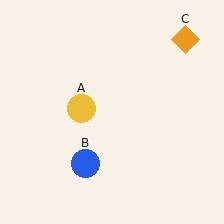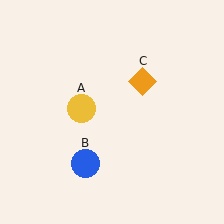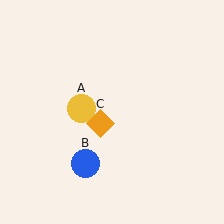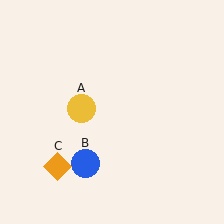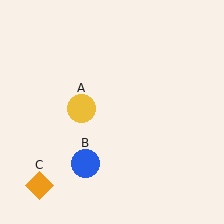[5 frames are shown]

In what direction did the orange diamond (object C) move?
The orange diamond (object C) moved down and to the left.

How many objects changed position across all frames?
1 object changed position: orange diamond (object C).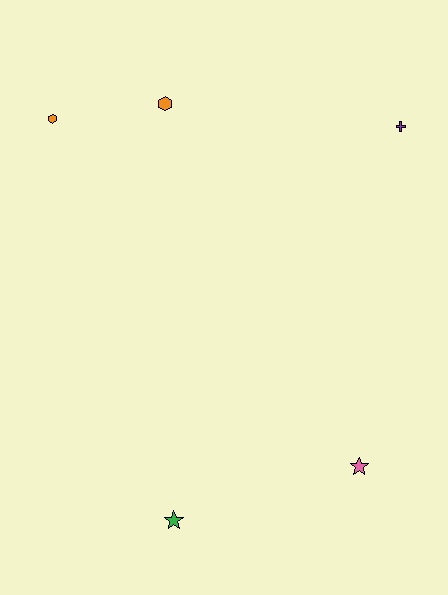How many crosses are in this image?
There is 1 cross.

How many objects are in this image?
There are 5 objects.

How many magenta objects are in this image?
There are no magenta objects.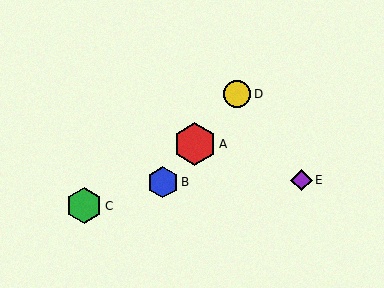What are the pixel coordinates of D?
Object D is at (237, 94).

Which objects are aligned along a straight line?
Objects A, B, D are aligned along a straight line.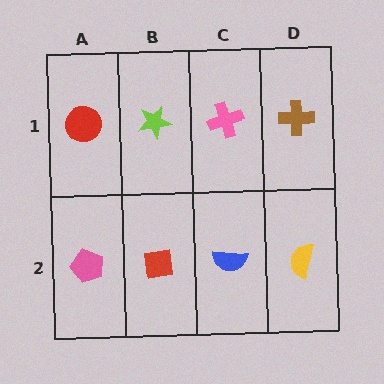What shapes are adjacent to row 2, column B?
A lime star (row 1, column B), a pink pentagon (row 2, column A), a blue semicircle (row 2, column C).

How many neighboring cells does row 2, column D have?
2.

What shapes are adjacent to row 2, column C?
A pink cross (row 1, column C), a red square (row 2, column B), a yellow semicircle (row 2, column D).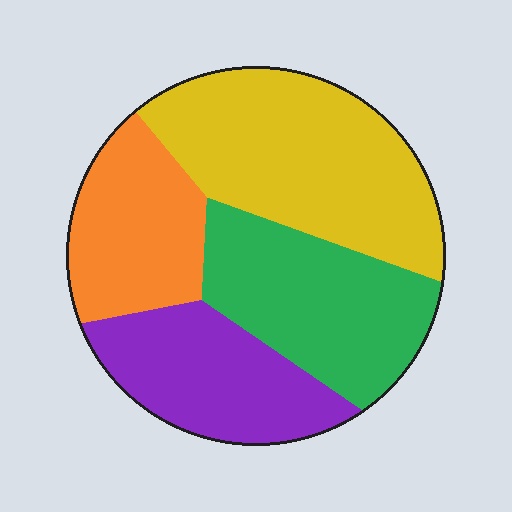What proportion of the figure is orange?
Orange takes up about one fifth (1/5) of the figure.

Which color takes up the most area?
Yellow, at roughly 35%.